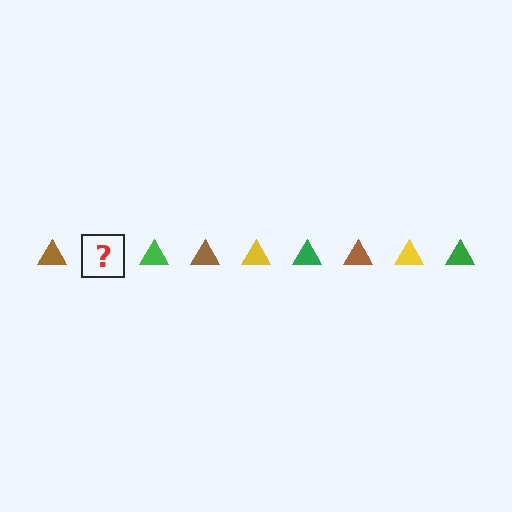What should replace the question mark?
The question mark should be replaced with a yellow triangle.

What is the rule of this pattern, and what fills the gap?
The rule is that the pattern cycles through brown, yellow, green triangles. The gap should be filled with a yellow triangle.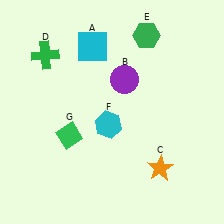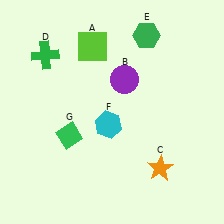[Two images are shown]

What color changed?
The square (A) changed from cyan in Image 1 to lime in Image 2.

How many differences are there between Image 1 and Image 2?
There is 1 difference between the two images.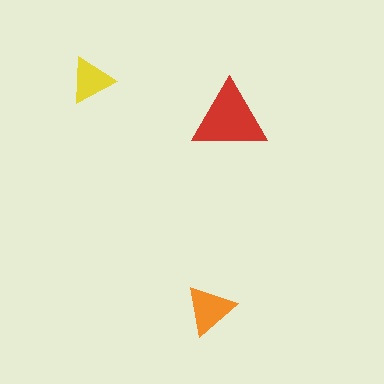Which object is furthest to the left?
The yellow triangle is leftmost.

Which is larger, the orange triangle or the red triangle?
The red one.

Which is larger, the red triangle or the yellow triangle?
The red one.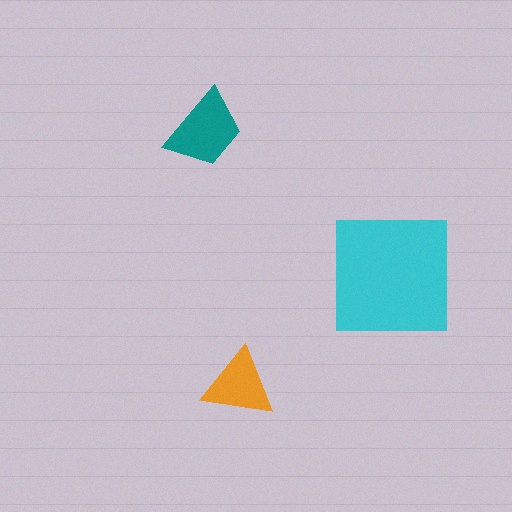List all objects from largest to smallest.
The cyan square, the teal trapezoid, the orange triangle.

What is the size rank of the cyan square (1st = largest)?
1st.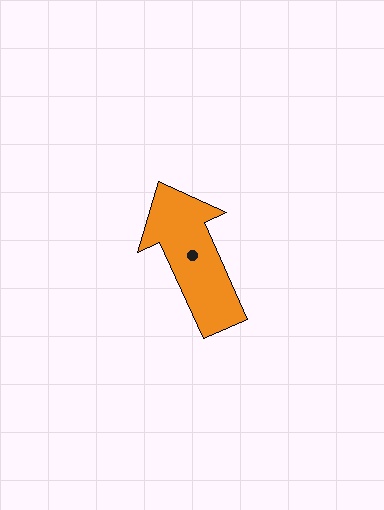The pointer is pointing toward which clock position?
Roughly 11 o'clock.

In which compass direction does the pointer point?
Northwest.